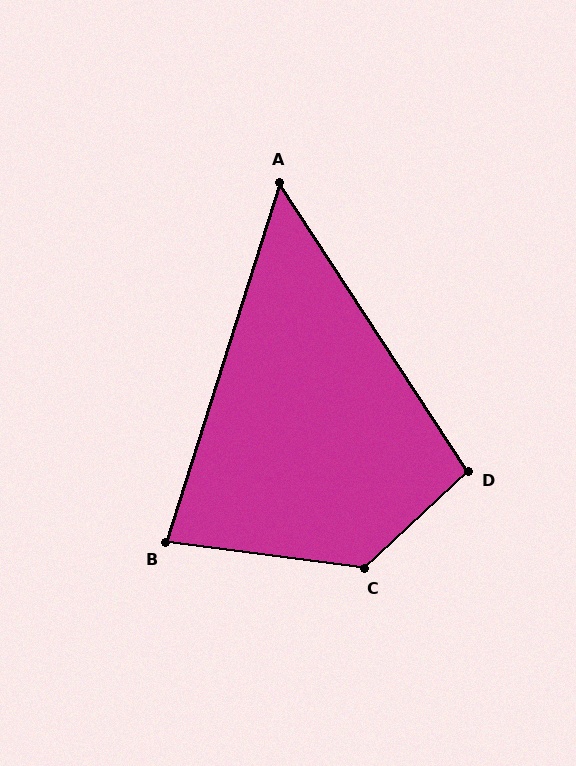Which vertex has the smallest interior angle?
A, at approximately 51 degrees.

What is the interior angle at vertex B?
Approximately 80 degrees (acute).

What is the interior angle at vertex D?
Approximately 100 degrees (obtuse).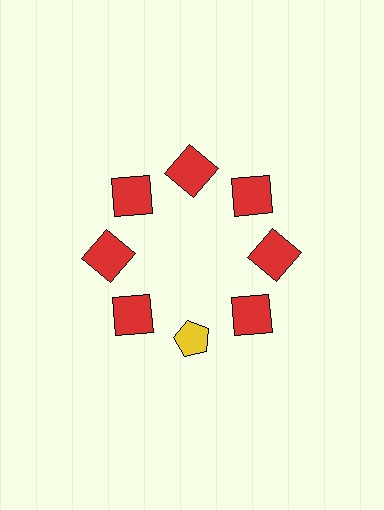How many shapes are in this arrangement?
There are 8 shapes arranged in a ring pattern.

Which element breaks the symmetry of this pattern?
The yellow pentagon at roughly the 6 o'clock position breaks the symmetry. All other shapes are red squares.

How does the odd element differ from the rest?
It differs in both color (yellow instead of red) and shape (pentagon instead of square).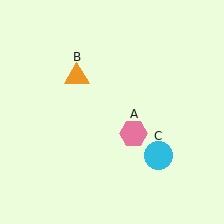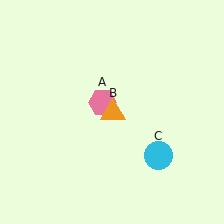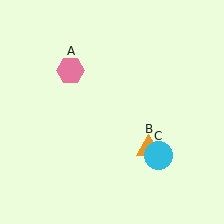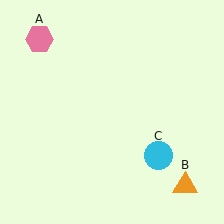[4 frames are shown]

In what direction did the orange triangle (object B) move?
The orange triangle (object B) moved down and to the right.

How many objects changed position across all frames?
2 objects changed position: pink hexagon (object A), orange triangle (object B).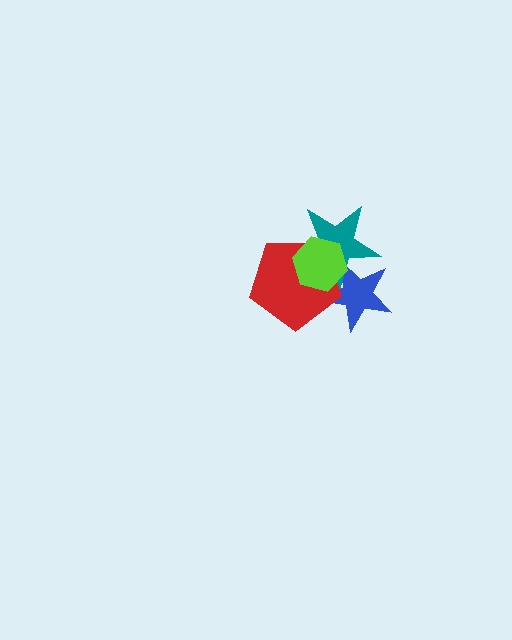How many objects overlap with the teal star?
3 objects overlap with the teal star.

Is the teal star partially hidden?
Yes, it is partially covered by another shape.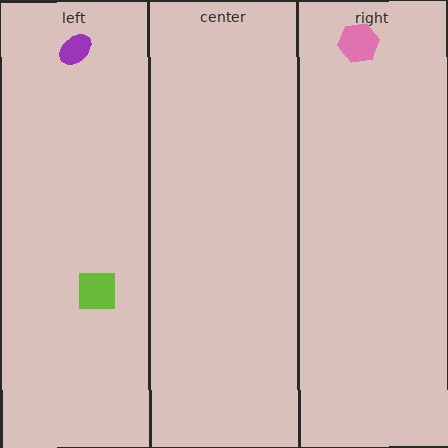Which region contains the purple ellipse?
The left region.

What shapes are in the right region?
The pink hexagon.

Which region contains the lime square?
The left region.